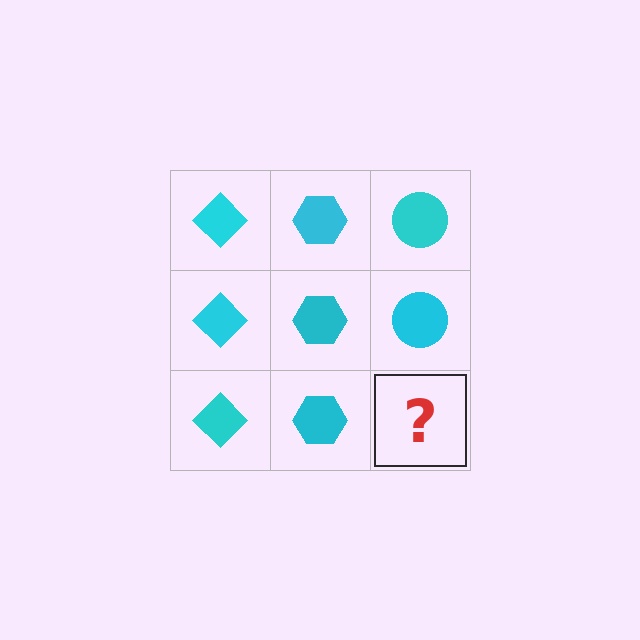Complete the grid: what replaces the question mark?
The question mark should be replaced with a cyan circle.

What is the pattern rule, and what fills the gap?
The rule is that each column has a consistent shape. The gap should be filled with a cyan circle.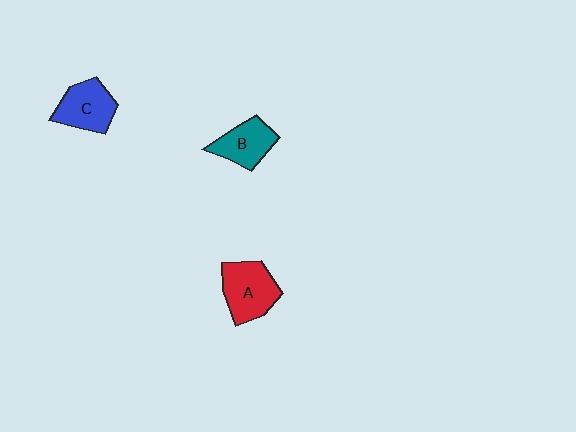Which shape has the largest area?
Shape A (red).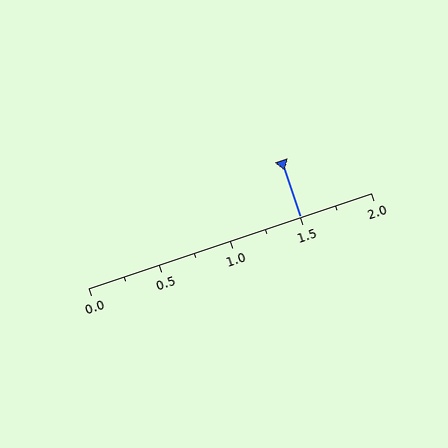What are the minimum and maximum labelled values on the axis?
The axis runs from 0.0 to 2.0.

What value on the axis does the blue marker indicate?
The marker indicates approximately 1.5.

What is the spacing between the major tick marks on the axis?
The major ticks are spaced 0.5 apart.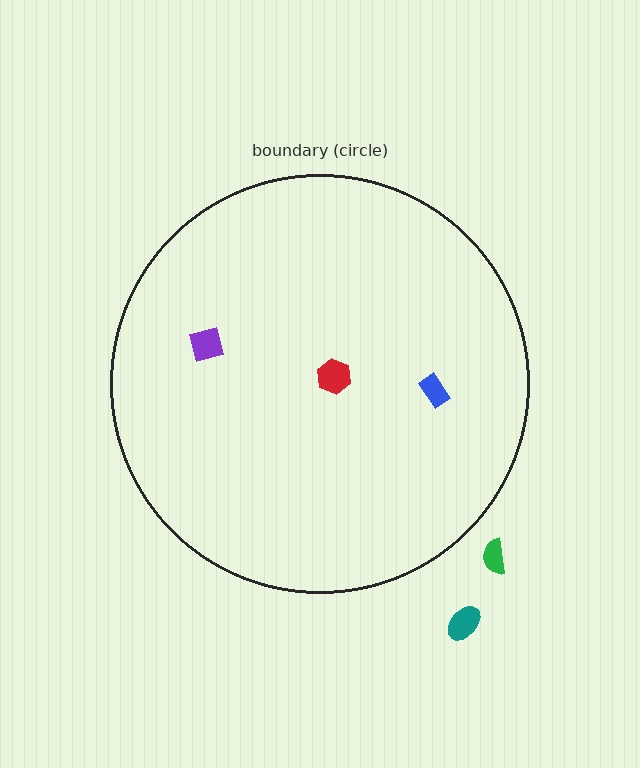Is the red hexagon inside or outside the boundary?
Inside.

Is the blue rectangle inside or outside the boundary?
Inside.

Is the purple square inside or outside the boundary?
Inside.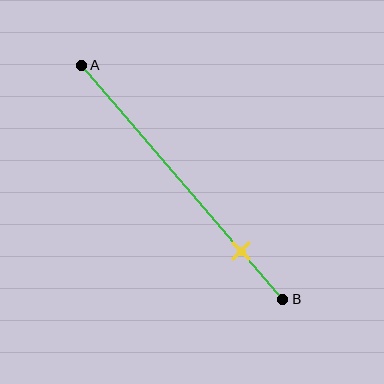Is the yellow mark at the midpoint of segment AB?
No, the mark is at about 80% from A, not at the 50% midpoint.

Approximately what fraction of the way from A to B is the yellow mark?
The yellow mark is approximately 80% of the way from A to B.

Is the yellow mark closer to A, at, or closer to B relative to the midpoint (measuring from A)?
The yellow mark is closer to point B than the midpoint of segment AB.